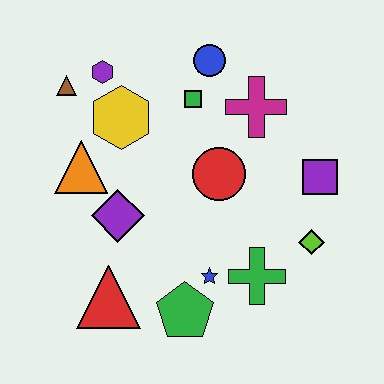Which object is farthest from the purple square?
The brown triangle is farthest from the purple square.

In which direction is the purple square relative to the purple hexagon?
The purple square is to the right of the purple hexagon.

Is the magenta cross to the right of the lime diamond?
No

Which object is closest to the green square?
The blue circle is closest to the green square.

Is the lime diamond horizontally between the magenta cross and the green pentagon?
No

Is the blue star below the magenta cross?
Yes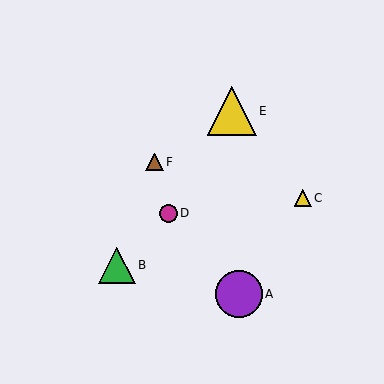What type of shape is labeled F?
Shape F is a brown triangle.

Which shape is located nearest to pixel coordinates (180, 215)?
The magenta circle (labeled D) at (169, 213) is nearest to that location.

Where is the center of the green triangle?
The center of the green triangle is at (117, 265).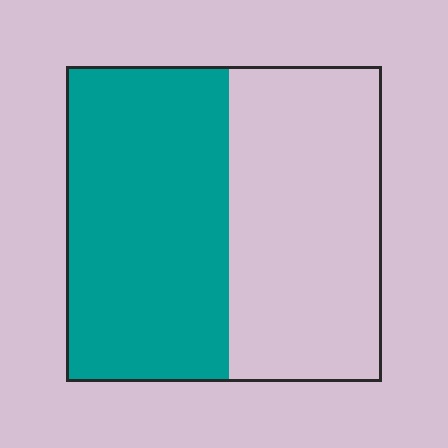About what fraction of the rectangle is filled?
About one half (1/2).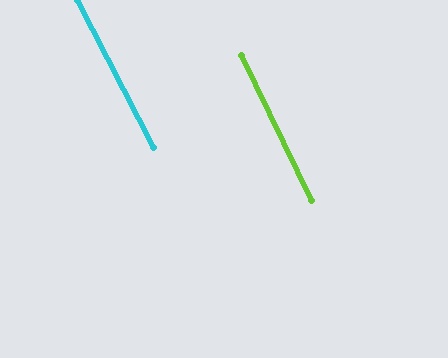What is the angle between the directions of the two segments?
Approximately 2 degrees.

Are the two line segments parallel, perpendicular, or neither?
Parallel — their directions differ by only 1.6°.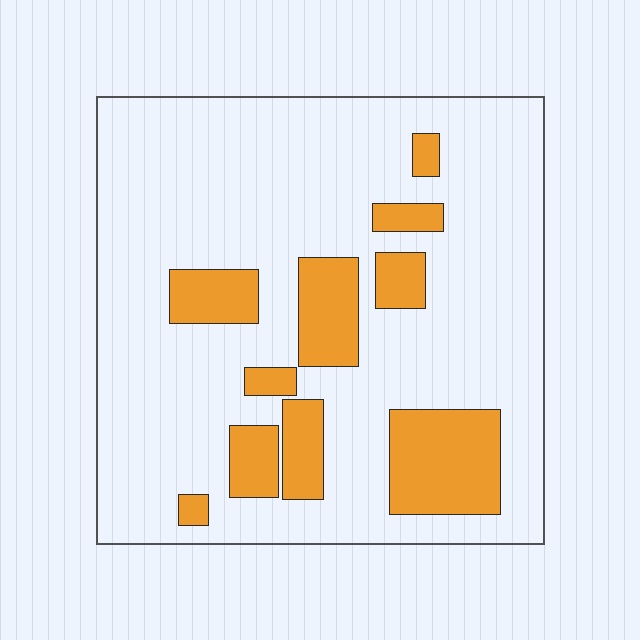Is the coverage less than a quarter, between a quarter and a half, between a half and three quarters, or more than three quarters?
Less than a quarter.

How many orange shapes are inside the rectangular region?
10.